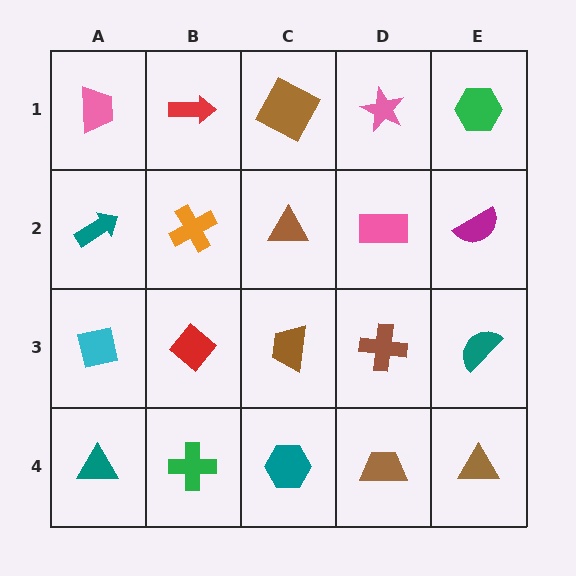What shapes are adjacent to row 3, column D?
A pink rectangle (row 2, column D), a brown trapezoid (row 4, column D), a brown trapezoid (row 3, column C), a teal semicircle (row 3, column E).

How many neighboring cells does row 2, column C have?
4.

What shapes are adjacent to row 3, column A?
A teal arrow (row 2, column A), a teal triangle (row 4, column A), a red diamond (row 3, column B).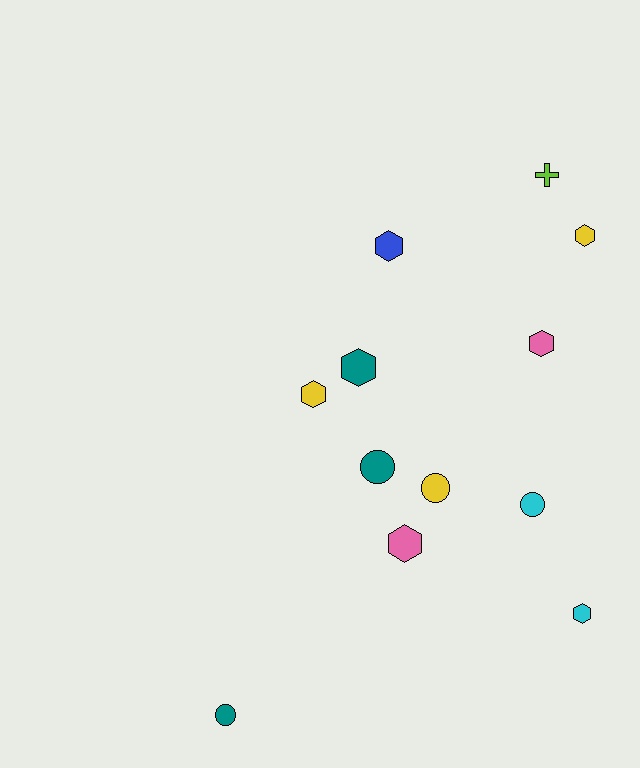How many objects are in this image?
There are 12 objects.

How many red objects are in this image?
There are no red objects.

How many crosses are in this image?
There is 1 cross.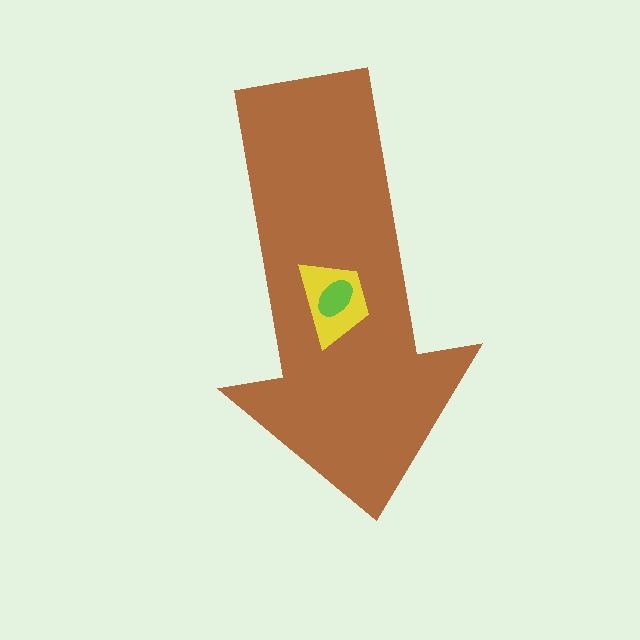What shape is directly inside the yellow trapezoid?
The lime ellipse.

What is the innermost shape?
The lime ellipse.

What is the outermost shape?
The brown arrow.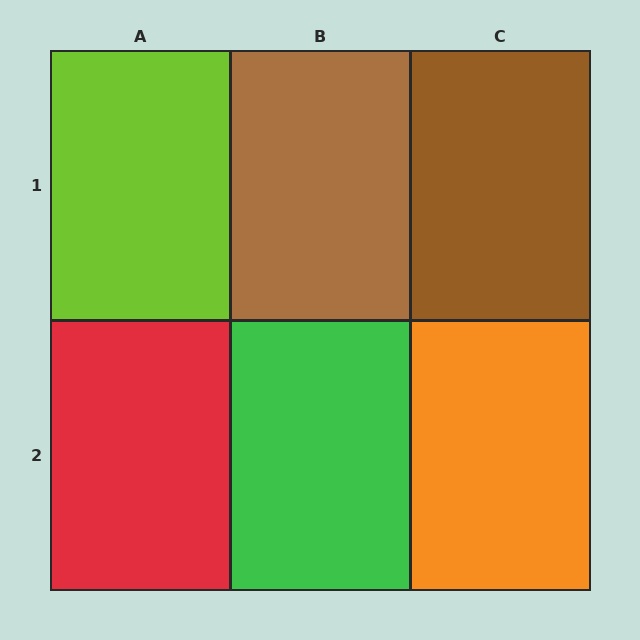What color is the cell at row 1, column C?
Brown.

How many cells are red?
1 cell is red.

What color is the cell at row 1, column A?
Lime.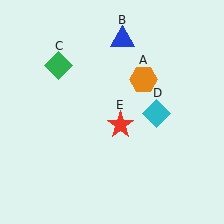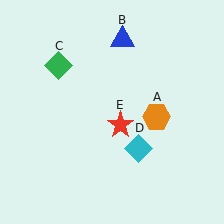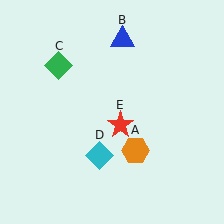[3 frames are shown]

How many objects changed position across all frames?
2 objects changed position: orange hexagon (object A), cyan diamond (object D).